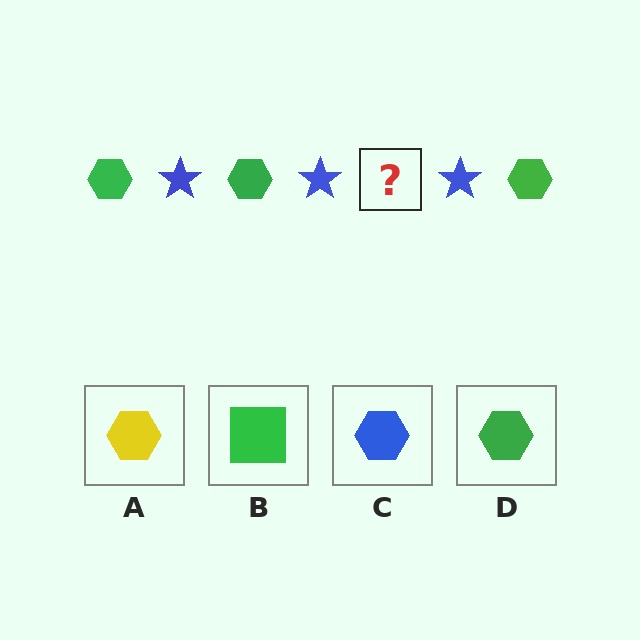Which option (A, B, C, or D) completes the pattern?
D.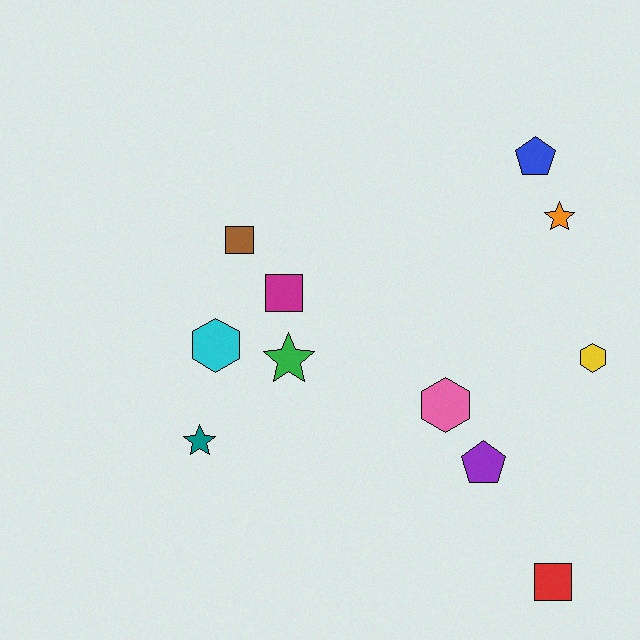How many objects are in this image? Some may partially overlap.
There are 11 objects.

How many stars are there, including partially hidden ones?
There are 3 stars.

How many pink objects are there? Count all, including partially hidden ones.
There is 1 pink object.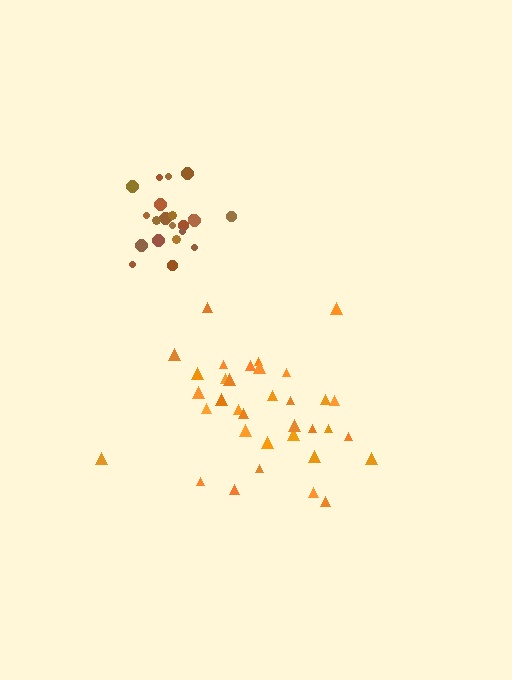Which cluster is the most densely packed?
Brown.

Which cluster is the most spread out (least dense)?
Orange.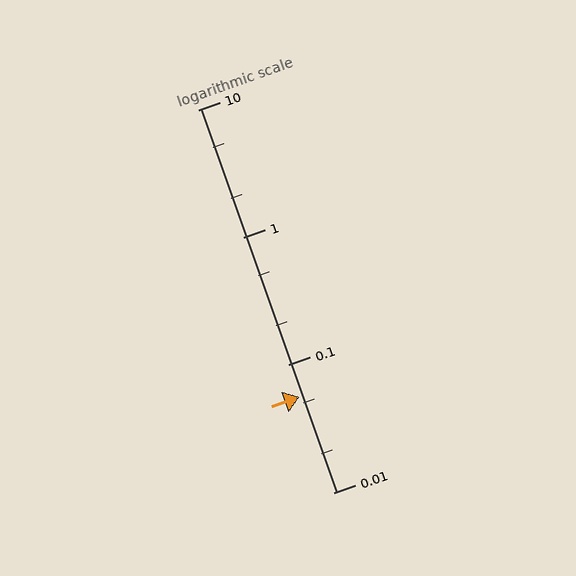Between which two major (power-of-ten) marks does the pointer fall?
The pointer is between 0.01 and 0.1.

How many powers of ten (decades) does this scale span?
The scale spans 3 decades, from 0.01 to 10.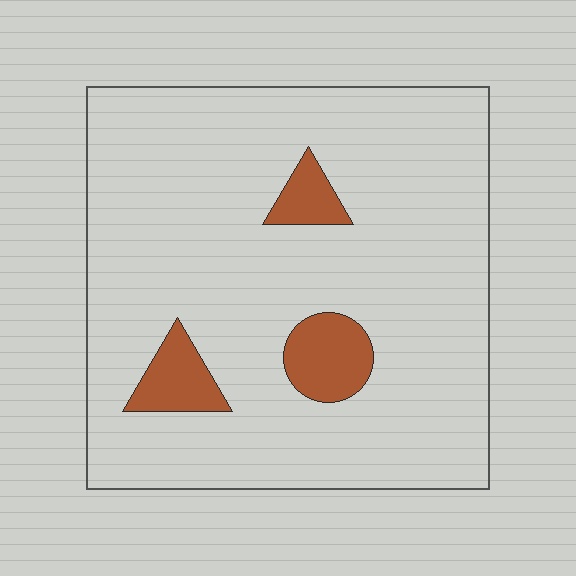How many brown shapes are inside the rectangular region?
3.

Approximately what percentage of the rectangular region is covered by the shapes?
Approximately 10%.